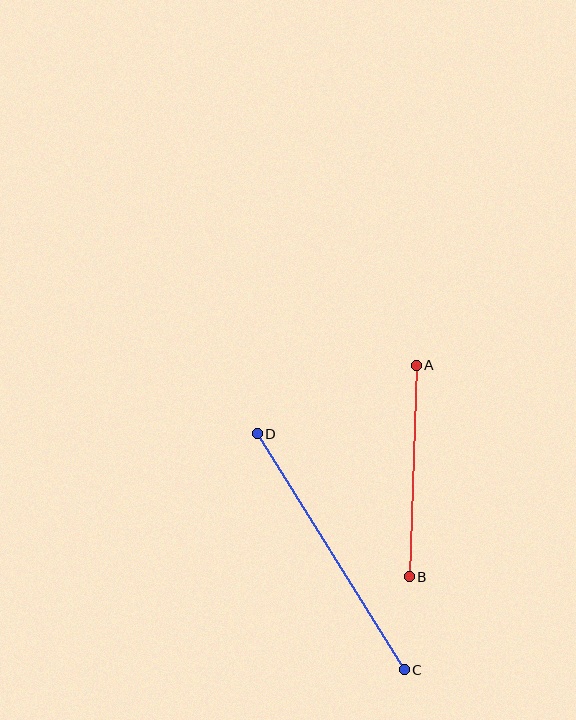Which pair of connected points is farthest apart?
Points C and D are farthest apart.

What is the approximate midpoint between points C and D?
The midpoint is at approximately (331, 552) pixels.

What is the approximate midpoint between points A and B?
The midpoint is at approximately (413, 471) pixels.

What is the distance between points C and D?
The distance is approximately 278 pixels.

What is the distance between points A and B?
The distance is approximately 212 pixels.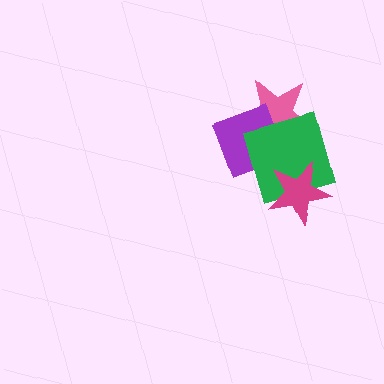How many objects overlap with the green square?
3 objects overlap with the green square.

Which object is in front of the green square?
The magenta star is in front of the green square.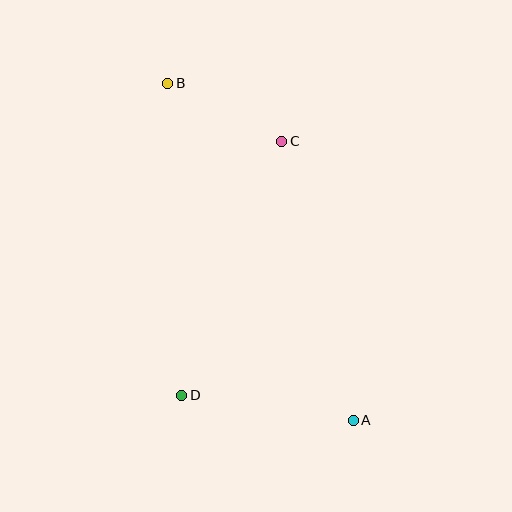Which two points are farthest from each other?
Points A and B are farthest from each other.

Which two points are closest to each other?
Points B and C are closest to each other.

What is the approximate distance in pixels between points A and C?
The distance between A and C is approximately 288 pixels.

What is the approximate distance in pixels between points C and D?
The distance between C and D is approximately 273 pixels.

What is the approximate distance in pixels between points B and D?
The distance between B and D is approximately 312 pixels.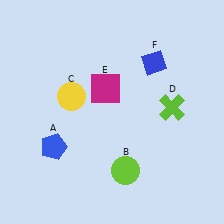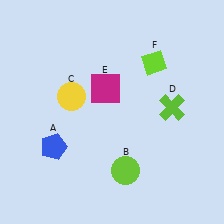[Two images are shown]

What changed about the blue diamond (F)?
In Image 1, F is blue. In Image 2, it changed to lime.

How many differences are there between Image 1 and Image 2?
There is 1 difference between the two images.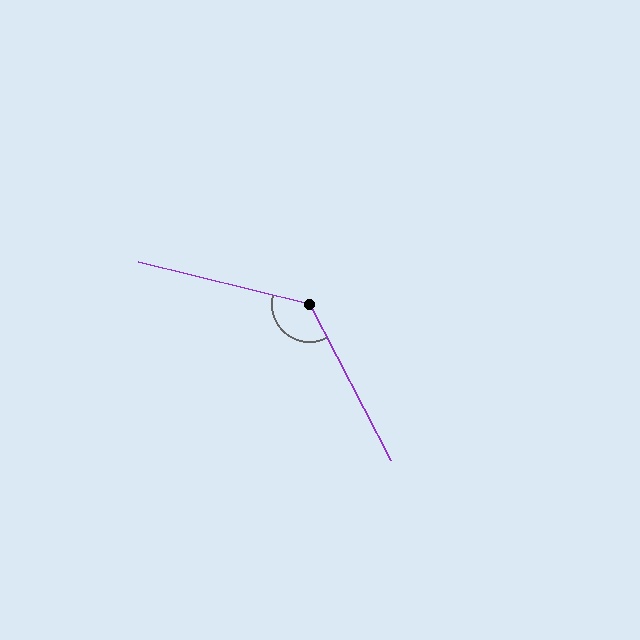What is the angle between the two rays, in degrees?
Approximately 131 degrees.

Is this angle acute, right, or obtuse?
It is obtuse.